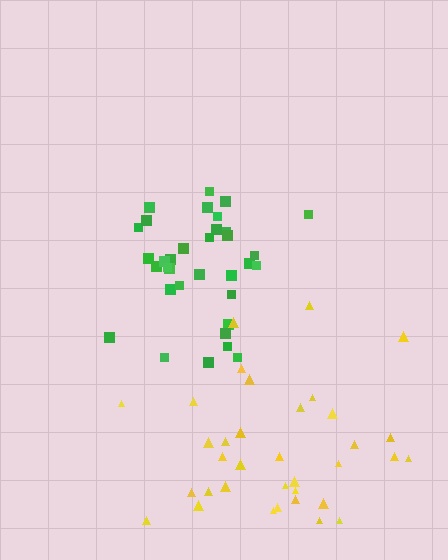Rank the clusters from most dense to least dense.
green, yellow.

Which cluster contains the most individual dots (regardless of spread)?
Green (35).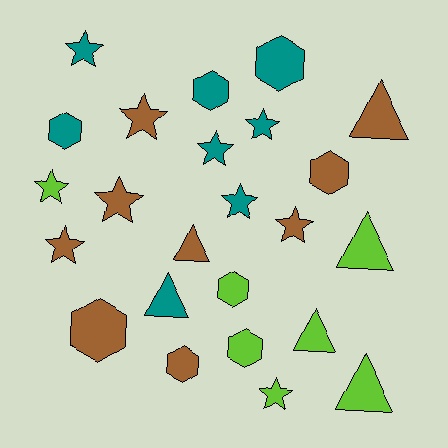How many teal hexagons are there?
There are 3 teal hexagons.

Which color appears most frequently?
Brown, with 9 objects.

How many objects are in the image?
There are 24 objects.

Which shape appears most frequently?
Star, with 10 objects.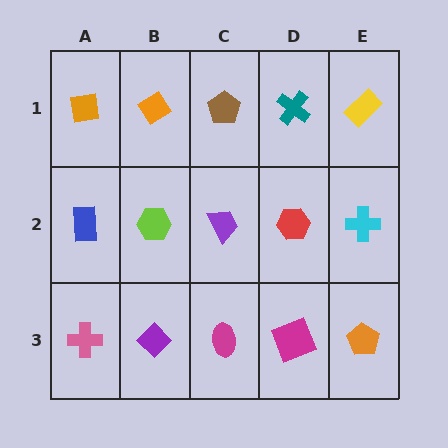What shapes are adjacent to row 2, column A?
An orange square (row 1, column A), a pink cross (row 3, column A), a lime hexagon (row 2, column B).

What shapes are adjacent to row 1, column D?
A red hexagon (row 2, column D), a brown pentagon (row 1, column C), a yellow rectangle (row 1, column E).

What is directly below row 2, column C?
A magenta ellipse.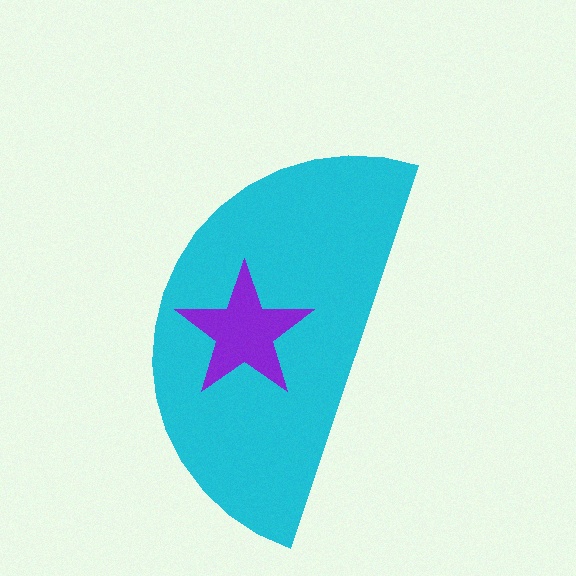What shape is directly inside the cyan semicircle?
The purple star.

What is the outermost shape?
The cyan semicircle.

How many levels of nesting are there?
2.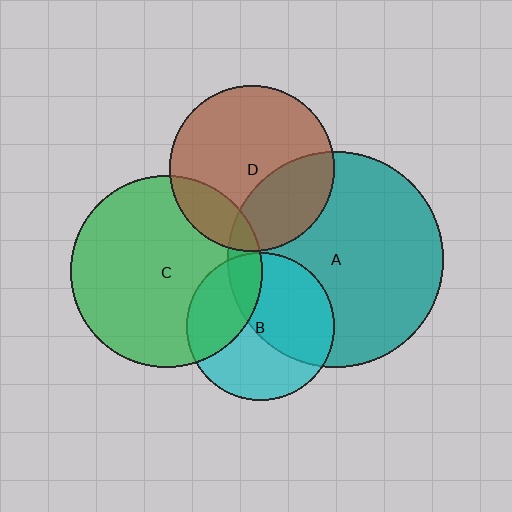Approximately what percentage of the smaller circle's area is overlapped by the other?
Approximately 15%.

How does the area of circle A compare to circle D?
Approximately 1.7 times.